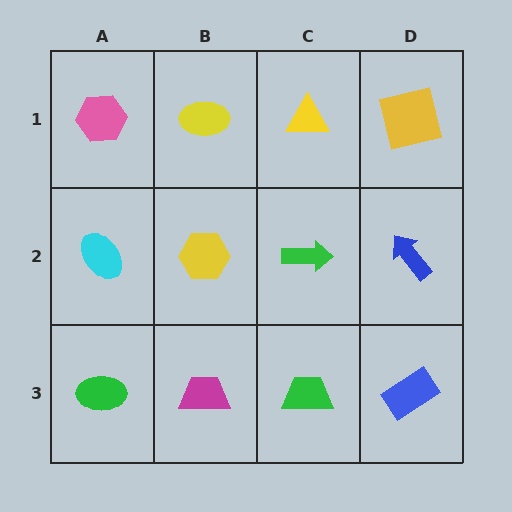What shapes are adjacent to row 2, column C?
A yellow triangle (row 1, column C), a green trapezoid (row 3, column C), a yellow hexagon (row 2, column B), a blue arrow (row 2, column D).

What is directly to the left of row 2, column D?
A green arrow.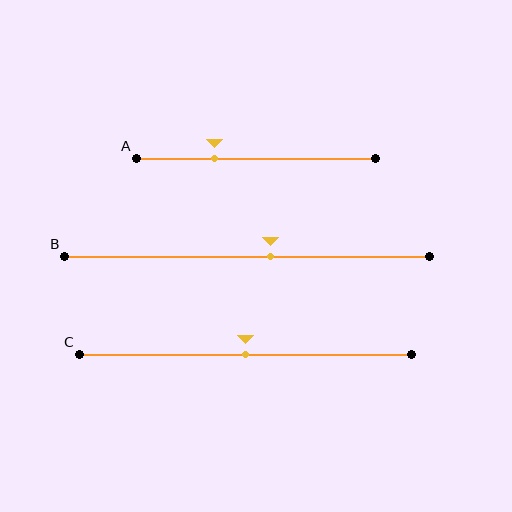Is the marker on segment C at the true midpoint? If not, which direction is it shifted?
Yes, the marker on segment C is at the true midpoint.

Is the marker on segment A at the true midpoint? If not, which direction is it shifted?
No, the marker on segment A is shifted to the left by about 17% of the segment length.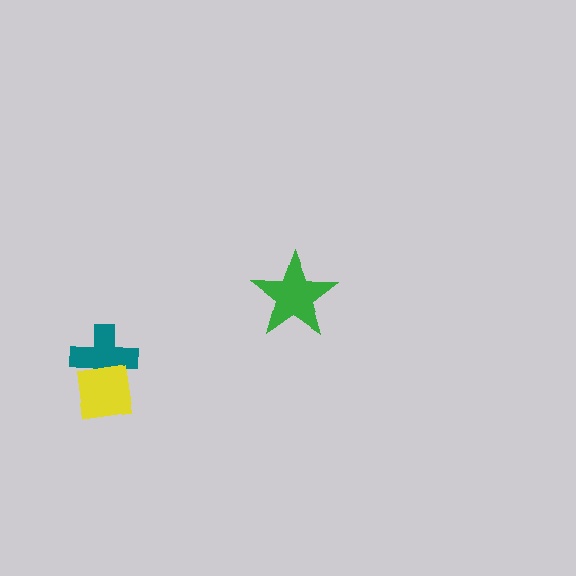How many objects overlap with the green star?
0 objects overlap with the green star.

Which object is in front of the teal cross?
The yellow square is in front of the teal cross.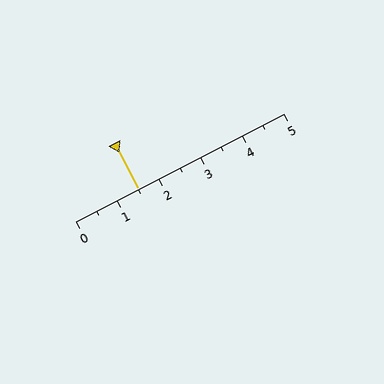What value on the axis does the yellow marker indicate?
The marker indicates approximately 1.5.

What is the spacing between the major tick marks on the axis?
The major ticks are spaced 1 apart.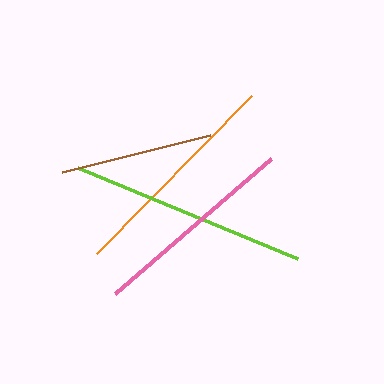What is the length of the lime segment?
The lime segment is approximately 238 pixels long.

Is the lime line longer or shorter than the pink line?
The lime line is longer than the pink line.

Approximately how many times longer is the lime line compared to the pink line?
The lime line is approximately 1.2 times the length of the pink line.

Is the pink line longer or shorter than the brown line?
The pink line is longer than the brown line.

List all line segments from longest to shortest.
From longest to shortest: lime, orange, pink, brown.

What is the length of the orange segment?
The orange segment is approximately 221 pixels long.